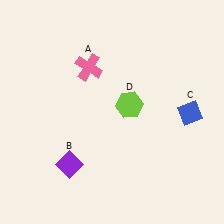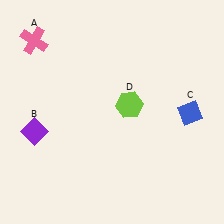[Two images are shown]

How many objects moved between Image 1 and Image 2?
2 objects moved between the two images.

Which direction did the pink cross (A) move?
The pink cross (A) moved left.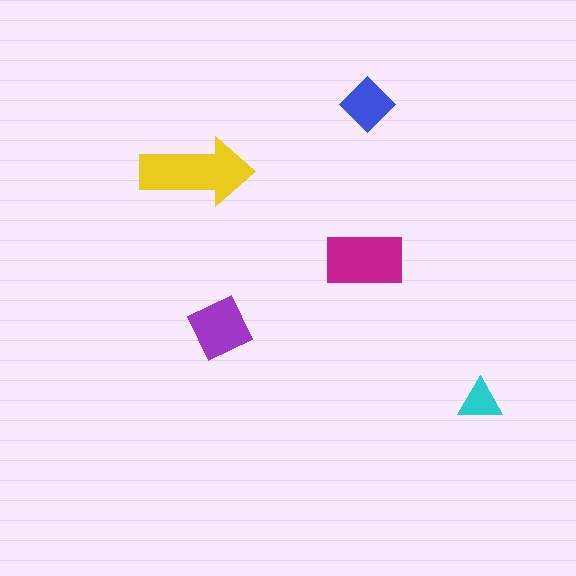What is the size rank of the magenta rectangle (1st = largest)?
2nd.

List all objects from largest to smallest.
The yellow arrow, the magenta rectangle, the purple square, the blue diamond, the cyan triangle.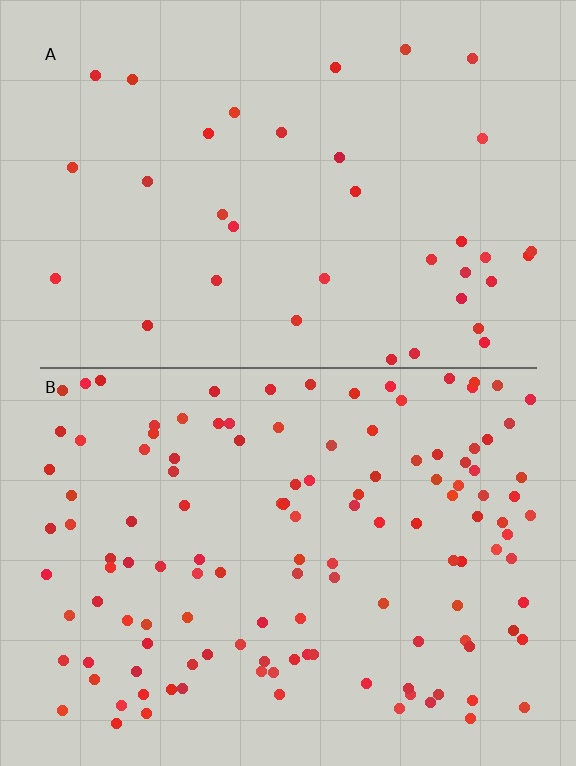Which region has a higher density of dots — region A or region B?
B (the bottom).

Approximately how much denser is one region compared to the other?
Approximately 3.5× — region B over region A.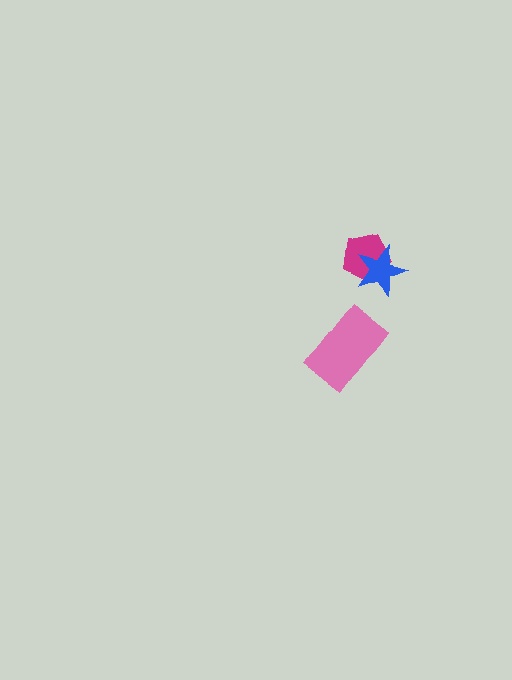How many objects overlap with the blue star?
1 object overlaps with the blue star.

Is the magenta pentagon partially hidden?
Yes, it is partially covered by another shape.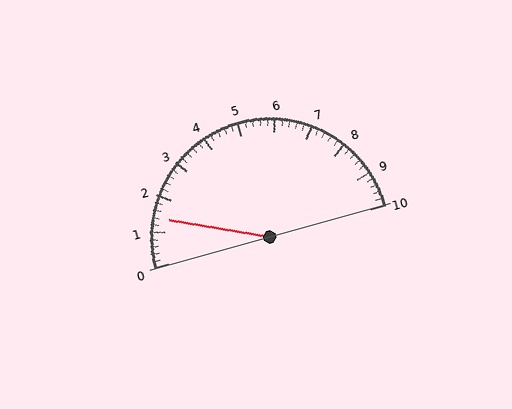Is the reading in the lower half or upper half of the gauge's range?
The reading is in the lower half of the range (0 to 10).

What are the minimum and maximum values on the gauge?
The gauge ranges from 0 to 10.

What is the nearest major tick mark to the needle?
The nearest major tick mark is 1.